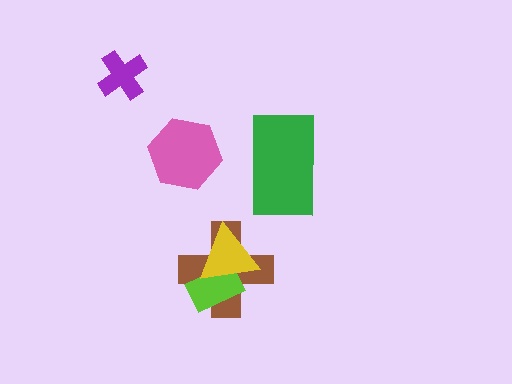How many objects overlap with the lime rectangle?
2 objects overlap with the lime rectangle.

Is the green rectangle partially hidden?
No, no other shape covers it.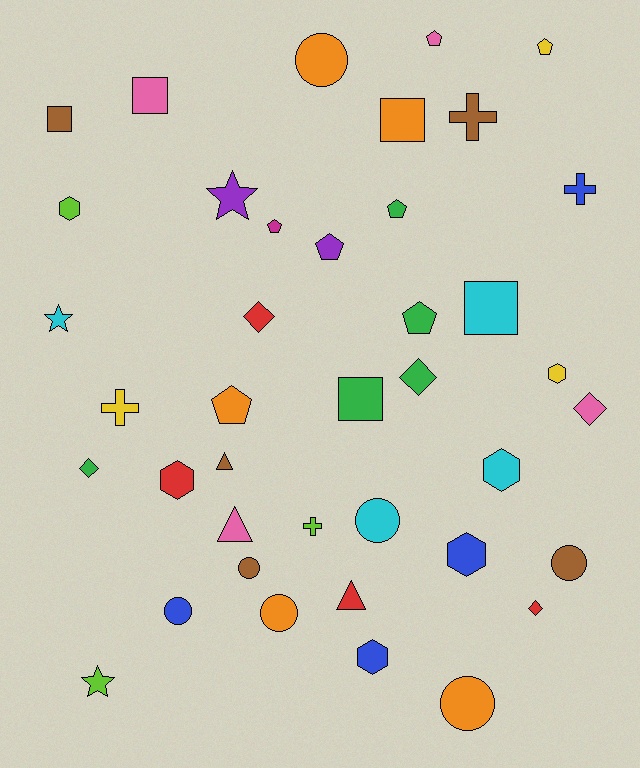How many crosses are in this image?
There are 4 crosses.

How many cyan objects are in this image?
There are 4 cyan objects.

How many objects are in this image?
There are 40 objects.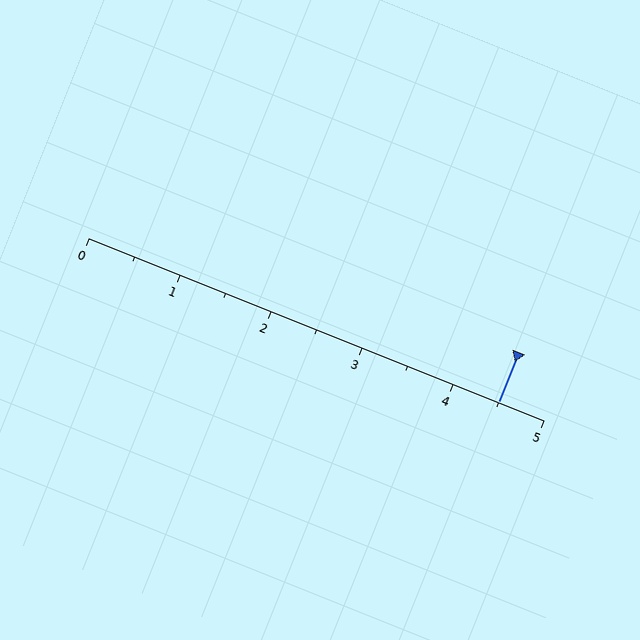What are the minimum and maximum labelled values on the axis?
The axis runs from 0 to 5.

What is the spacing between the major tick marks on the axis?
The major ticks are spaced 1 apart.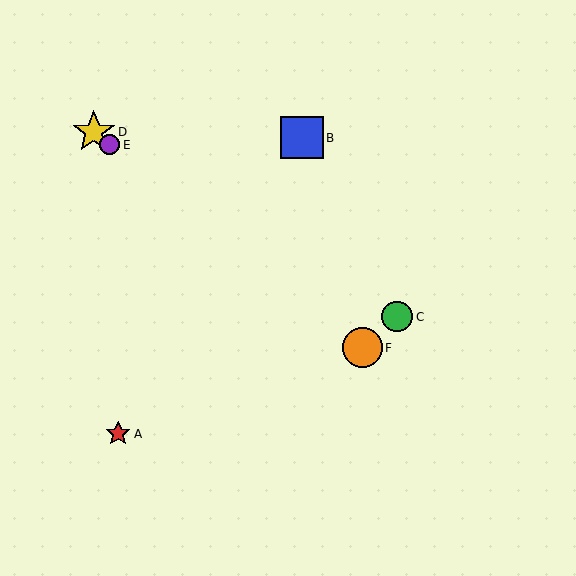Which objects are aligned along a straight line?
Objects D, E, F are aligned along a straight line.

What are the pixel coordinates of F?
Object F is at (362, 348).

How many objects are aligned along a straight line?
3 objects (D, E, F) are aligned along a straight line.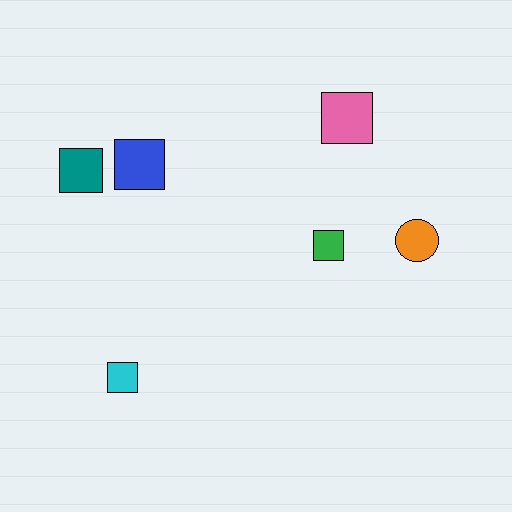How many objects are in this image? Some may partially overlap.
There are 6 objects.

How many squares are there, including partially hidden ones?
There are 5 squares.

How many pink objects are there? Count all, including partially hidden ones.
There is 1 pink object.